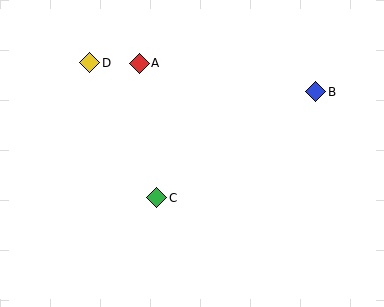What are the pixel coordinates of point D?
Point D is at (90, 63).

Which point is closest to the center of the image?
Point C at (157, 198) is closest to the center.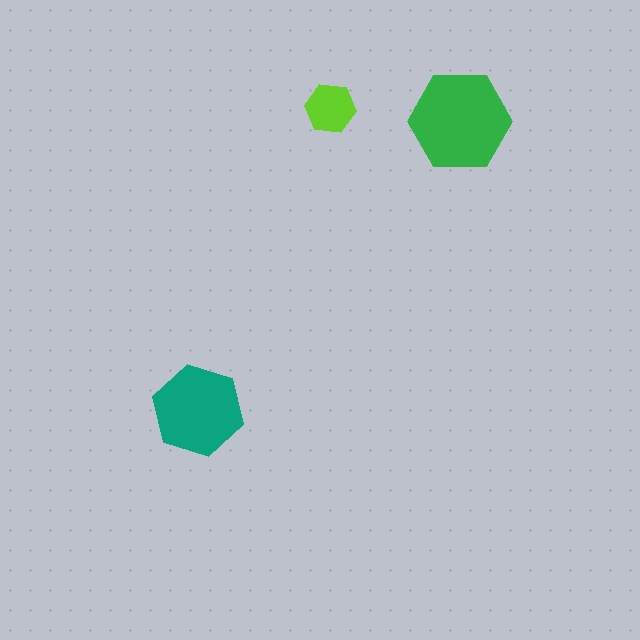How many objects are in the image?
There are 3 objects in the image.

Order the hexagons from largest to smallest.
the green one, the teal one, the lime one.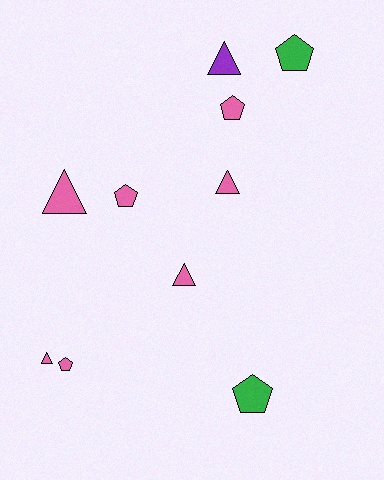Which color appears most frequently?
Pink, with 7 objects.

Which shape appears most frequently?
Triangle, with 5 objects.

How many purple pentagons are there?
There are no purple pentagons.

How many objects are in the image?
There are 10 objects.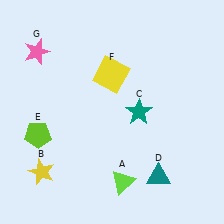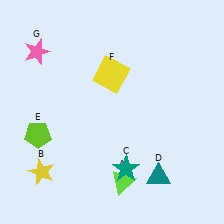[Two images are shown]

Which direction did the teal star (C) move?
The teal star (C) moved down.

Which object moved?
The teal star (C) moved down.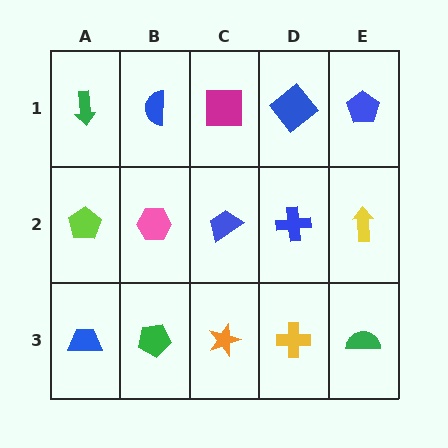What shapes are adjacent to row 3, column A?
A lime pentagon (row 2, column A), a green pentagon (row 3, column B).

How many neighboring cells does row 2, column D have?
4.